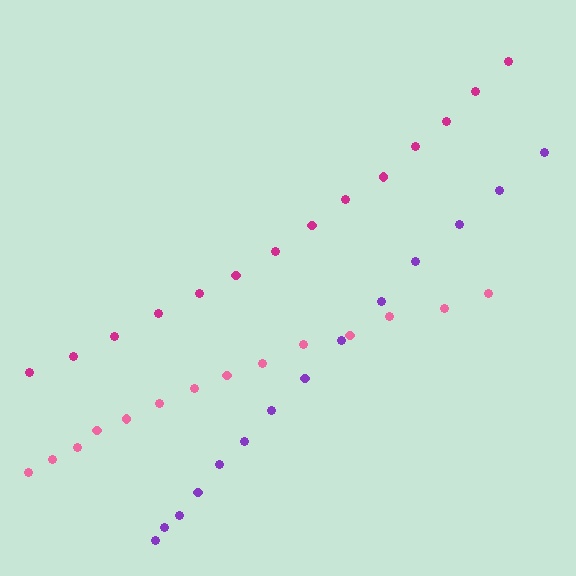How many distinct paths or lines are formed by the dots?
There are 3 distinct paths.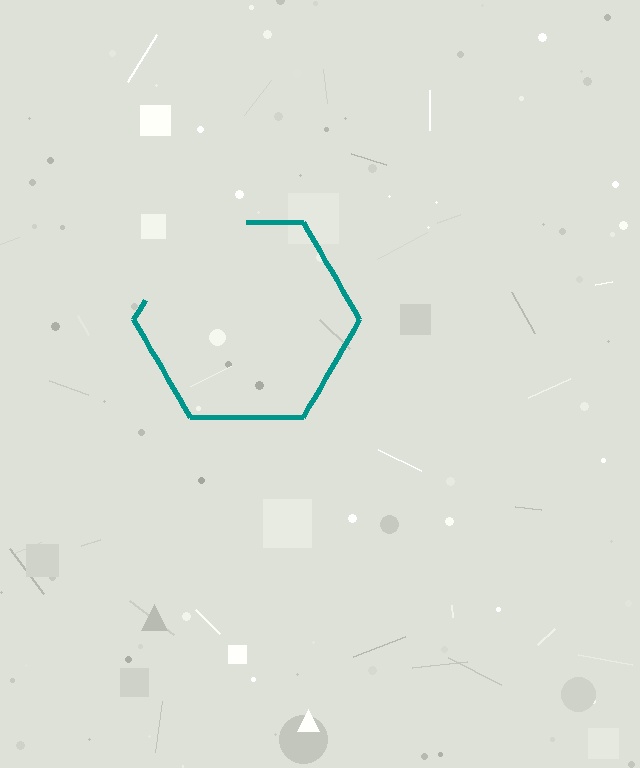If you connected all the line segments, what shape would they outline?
They would outline a hexagon.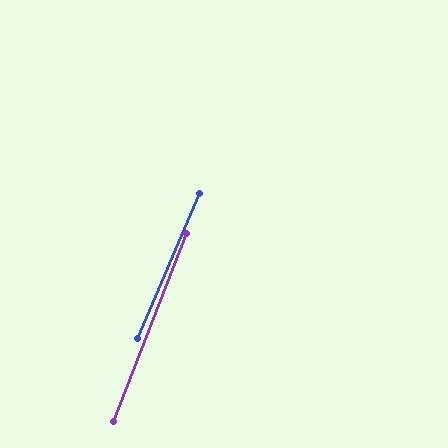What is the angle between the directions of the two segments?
Approximately 2 degrees.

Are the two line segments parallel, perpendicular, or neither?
Parallel — their directions differ by only 1.9°.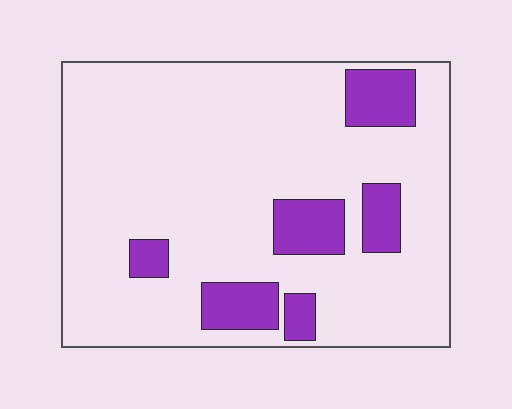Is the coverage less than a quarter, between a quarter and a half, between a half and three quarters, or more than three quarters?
Less than a quarter.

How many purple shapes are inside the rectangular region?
6.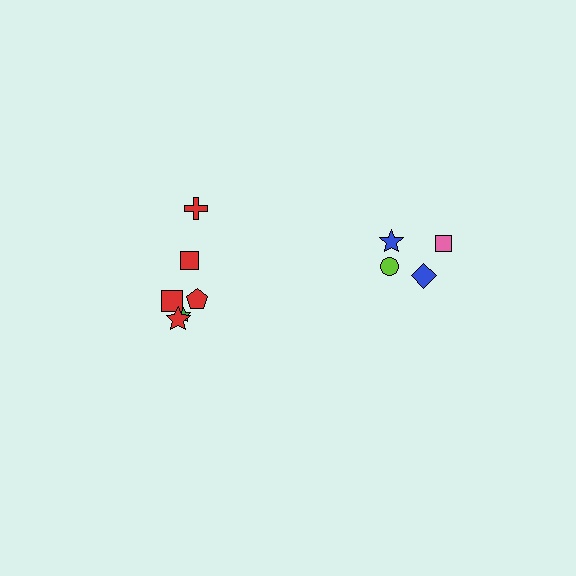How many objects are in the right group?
There are 4 objects.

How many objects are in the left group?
There are 6 objects.